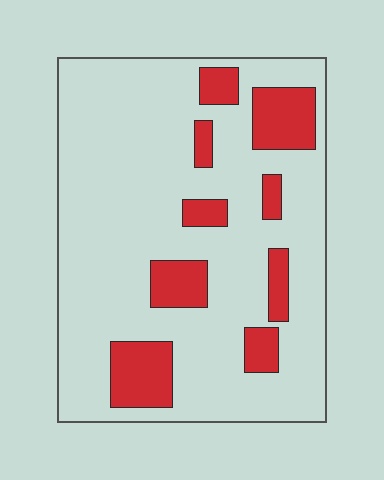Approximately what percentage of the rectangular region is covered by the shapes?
Approximately 20%.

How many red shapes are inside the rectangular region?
9.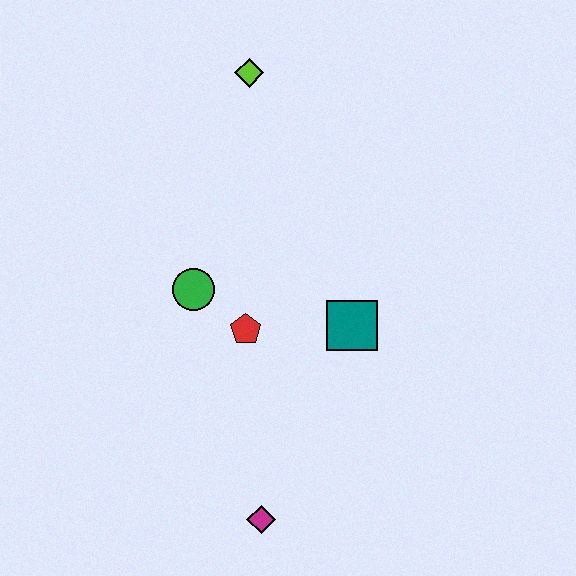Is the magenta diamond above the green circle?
No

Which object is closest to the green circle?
The red pentagon is closest to the green circle.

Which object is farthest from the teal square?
The lime diamond is farthest from the teal square.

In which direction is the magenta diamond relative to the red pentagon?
The magenta diamond is below the red pentagon.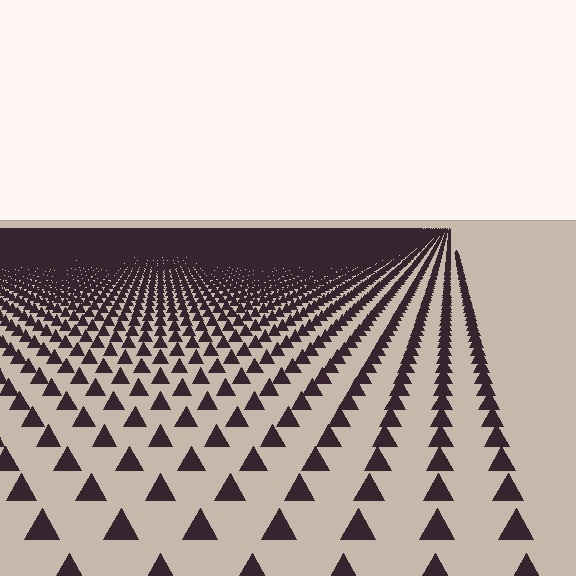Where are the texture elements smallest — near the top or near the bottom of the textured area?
Near the top.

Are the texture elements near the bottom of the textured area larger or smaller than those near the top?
Larger. Near the bottom, elements are closer to the viewer and appear at a bigger on-screen size.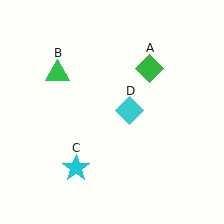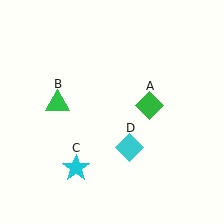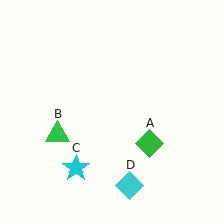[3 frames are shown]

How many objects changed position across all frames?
3 objects changed position: green diamond (object A), green triangle (object B), cyan diamond (object D).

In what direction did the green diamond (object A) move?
The green diamond (object A) moved down.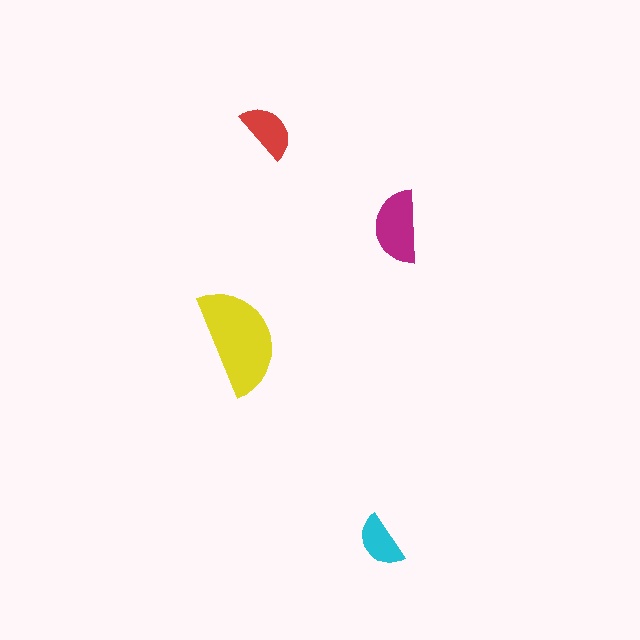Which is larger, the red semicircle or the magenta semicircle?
The magenta one.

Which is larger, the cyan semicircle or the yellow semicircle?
The yellow one.